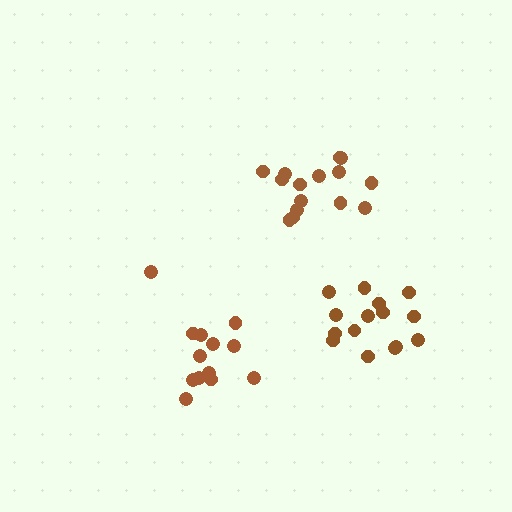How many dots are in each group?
Group 1: 15 dots, Group 2: 13 dots, Group 3: 15 dots (43 total).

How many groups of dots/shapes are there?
There are 3 groups.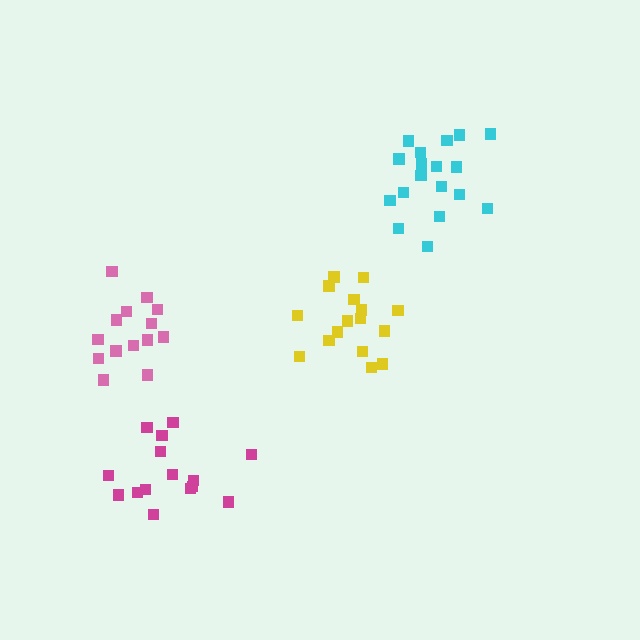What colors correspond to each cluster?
The clusters are colored: cyan, pink, yellow, magenta.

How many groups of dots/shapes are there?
There are 4 groups.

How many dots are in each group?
Group 1: 19 dots, Group 2: 14 dots, Group 3: 17 dots, Group 4: 15 dots (65 total).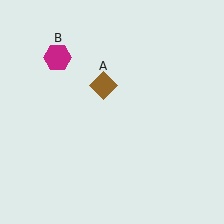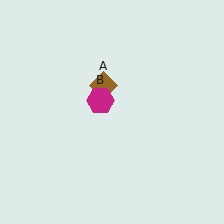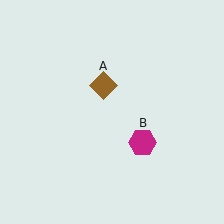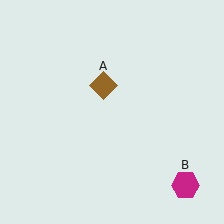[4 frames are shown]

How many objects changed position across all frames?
1 object changed position: magenta hexagon (object B).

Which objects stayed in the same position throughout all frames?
Brown diamond (object A) remained stationary.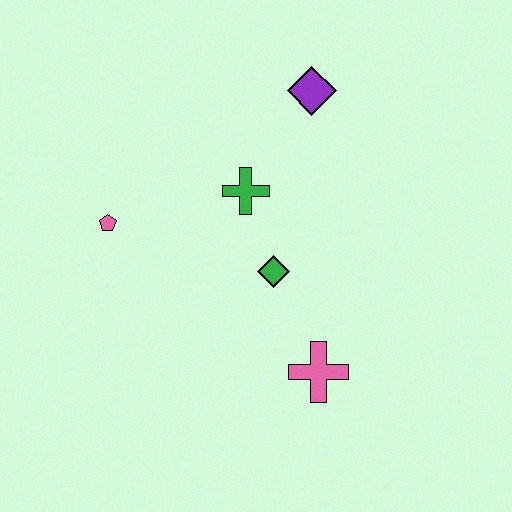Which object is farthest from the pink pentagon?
The pink cross is farthest from the pink pentagon.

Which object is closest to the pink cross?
The green diamond is closest to the pink cross.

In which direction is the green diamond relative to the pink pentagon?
The green diamond is to the right of the pink pentagon.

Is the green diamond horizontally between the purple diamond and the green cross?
Yes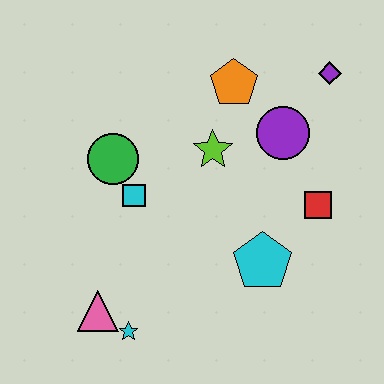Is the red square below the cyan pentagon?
No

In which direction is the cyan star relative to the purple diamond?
The cyan star is below the purple diamond.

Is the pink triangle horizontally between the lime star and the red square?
No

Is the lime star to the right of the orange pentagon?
No